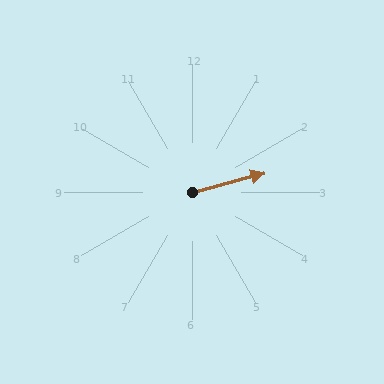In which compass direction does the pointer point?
East.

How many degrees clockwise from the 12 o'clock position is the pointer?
Approximately 75 degrees.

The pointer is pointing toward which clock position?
Roughly 3 o'clock.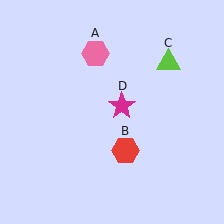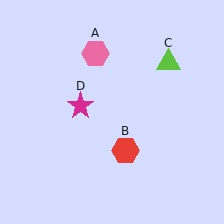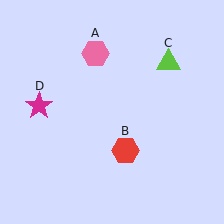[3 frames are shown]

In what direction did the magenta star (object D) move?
The magenta star (object D) moved left.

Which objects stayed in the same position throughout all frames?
Pink hexagon (object A) and red hexagon (object B) and lime triangle (object C) remained stationary.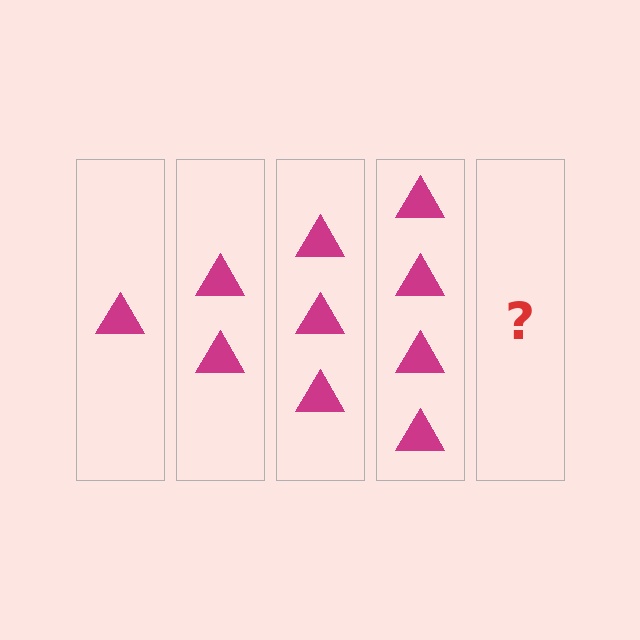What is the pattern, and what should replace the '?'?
The pattern is that each step adds one more triangle. The '?' should be 5 triangles.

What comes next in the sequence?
The next element should be 5 triangles.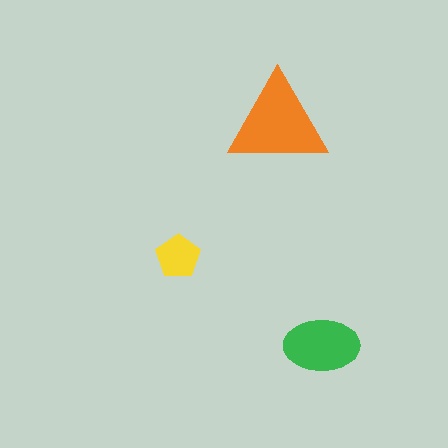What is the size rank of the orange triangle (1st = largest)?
1st.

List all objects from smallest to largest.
The yellow pentagon, the green ellipse, the orange triangle.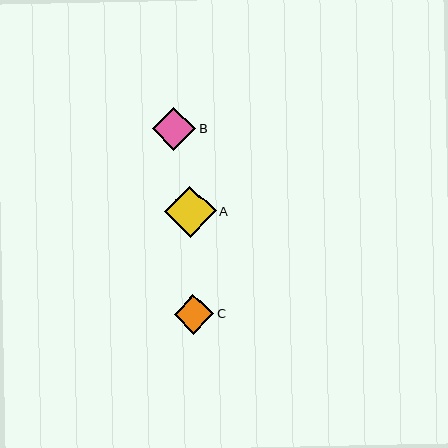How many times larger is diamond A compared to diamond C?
Diamond A is approximately 1.3 times the size of diamond C.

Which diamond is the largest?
Diamond A is the largest with a size of approximately 52 pixels.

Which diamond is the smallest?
Diamond C is the smallest with a size of approximately 39 pixels.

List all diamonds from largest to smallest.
From largest to smallest: A, B, C.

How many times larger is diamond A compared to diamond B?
Diamond A is approximately 1.2 times the size of diamond B.